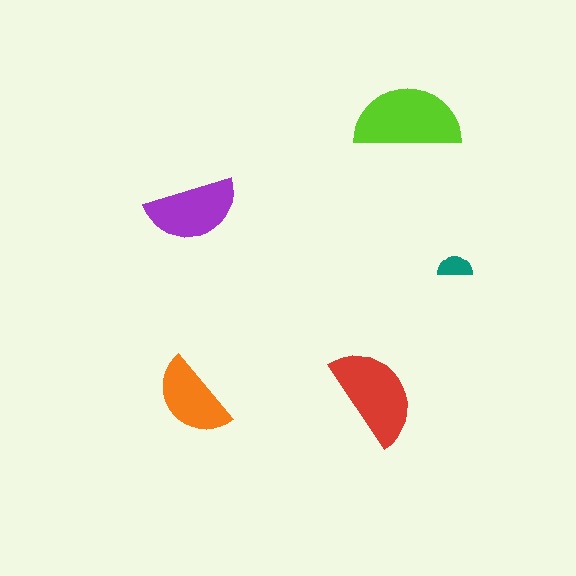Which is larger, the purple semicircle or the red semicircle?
The red one.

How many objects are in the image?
There are 5 objects in the image.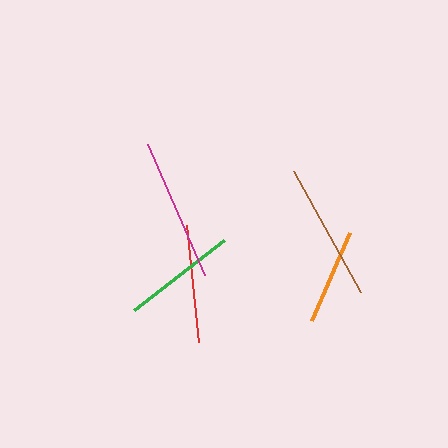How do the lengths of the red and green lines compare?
The red and green lines are approximately the same length.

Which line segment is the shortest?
The orange line is the shortest at approximately 96 pixels.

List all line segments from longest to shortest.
From longest to shortest: magenta, brown, red, green, orange.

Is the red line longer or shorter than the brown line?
The brown line is longer than the red line.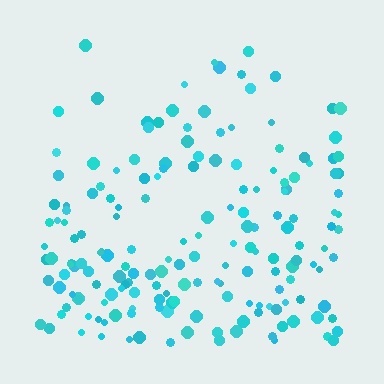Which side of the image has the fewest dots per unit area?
The top.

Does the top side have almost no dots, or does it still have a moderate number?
Still a moderate number, just noticeably fewer than the bottom.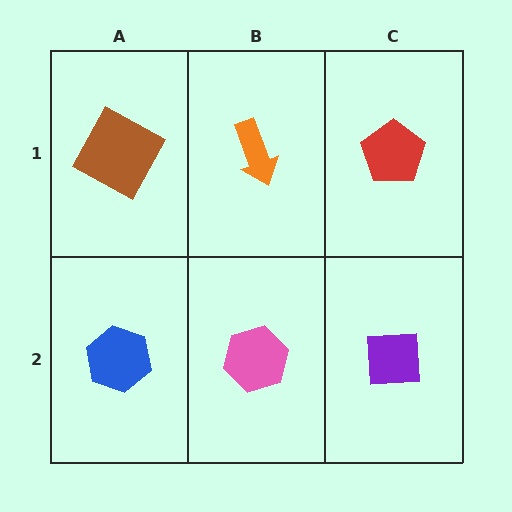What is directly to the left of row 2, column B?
A blue hexagon.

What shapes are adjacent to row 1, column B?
A pink hexagon (row 2, column B), a brown square (row 1, column A), a red pentagon (row 1, column C).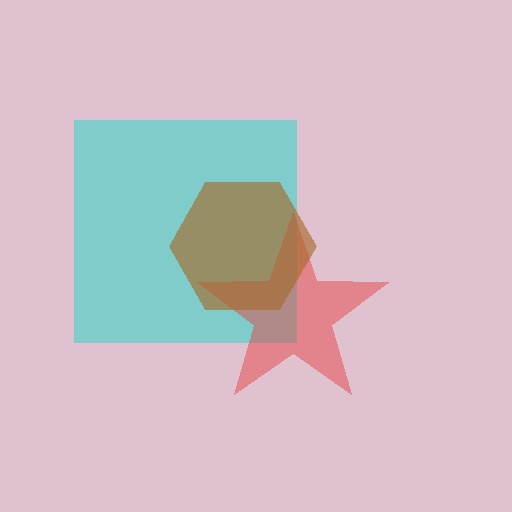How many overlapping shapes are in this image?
There are 3 overlapping shapes in the image.